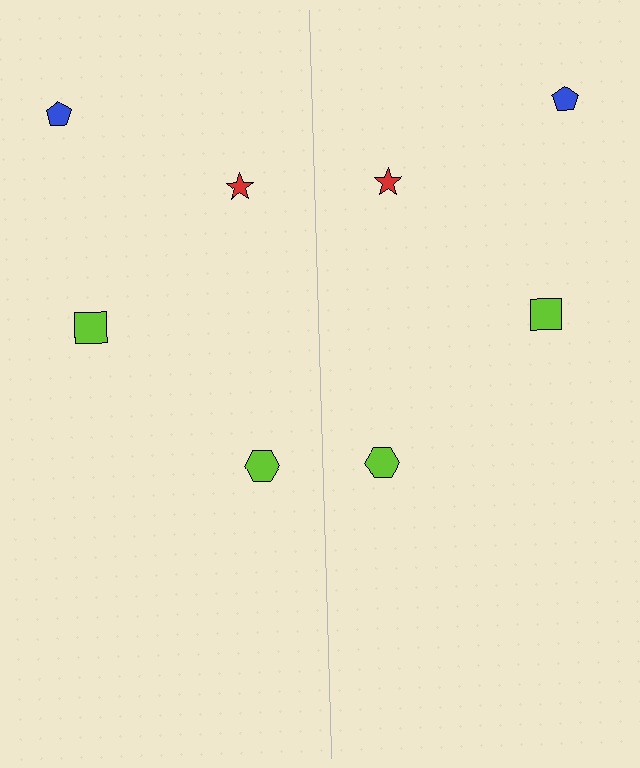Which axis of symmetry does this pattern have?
The pattern has a vertical axis of symmetry running through the center of the image.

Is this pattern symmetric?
Yes, this pattern has bilateral (reflection) symmetry.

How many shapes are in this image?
There are 8 shapes in this image.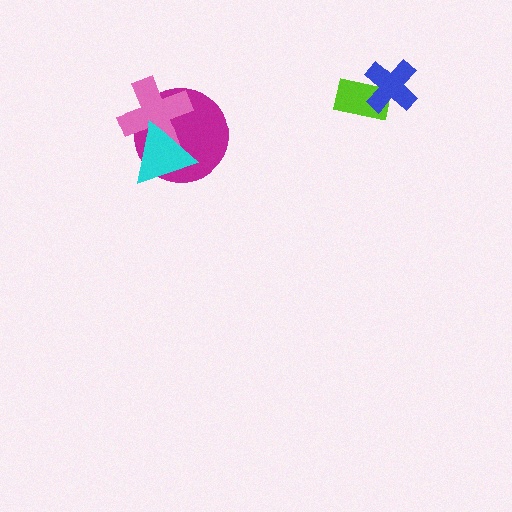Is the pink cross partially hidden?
Yes, it is partially covered by another shape.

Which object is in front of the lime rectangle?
The blue cross is in front of the lime rectangle.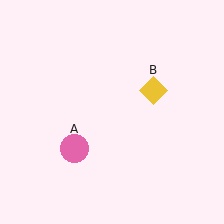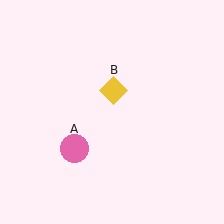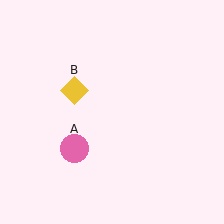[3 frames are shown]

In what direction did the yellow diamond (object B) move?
The yellow diamond (object B) moved left.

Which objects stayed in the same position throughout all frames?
Pink circle (object A) remained stationary.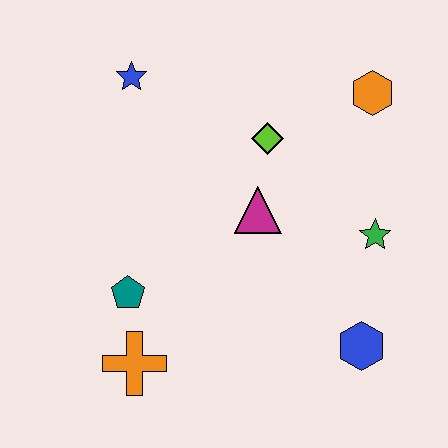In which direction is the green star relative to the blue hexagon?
The green star is above the blue hexagon.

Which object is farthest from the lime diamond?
The orange cross is farthest from the lime diamond.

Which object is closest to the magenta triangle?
The lime diamond is closest to the magenta triangle.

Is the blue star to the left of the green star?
Yes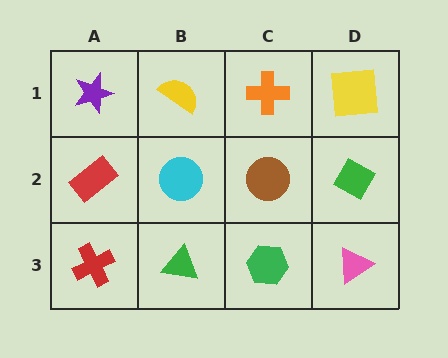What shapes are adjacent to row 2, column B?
A yellow semicircle (row 1, column B), a green triangle (row 3, column B), a red rectangle (row 2, column A), a brown circle (row 2, column C).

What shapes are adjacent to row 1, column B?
A cyan circle (row 2, column B), a purple star (row 1, column A), an orange cross (row 1, column C).